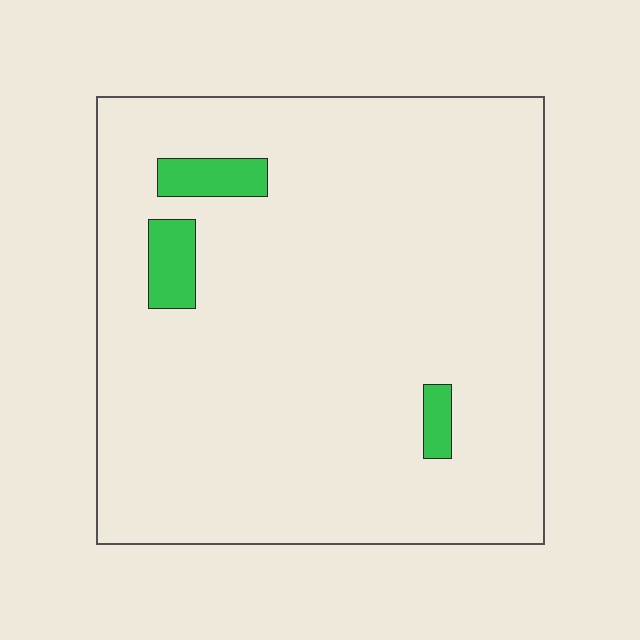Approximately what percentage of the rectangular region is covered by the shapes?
Approximately 5%.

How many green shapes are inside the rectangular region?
3.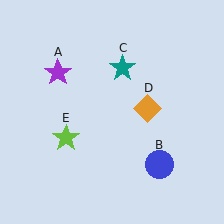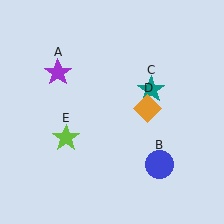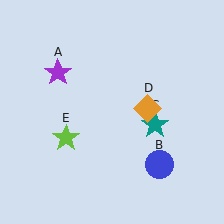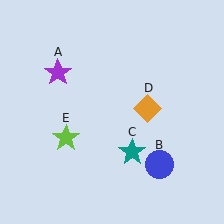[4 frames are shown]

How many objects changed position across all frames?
1 object changed position: teal star (object C).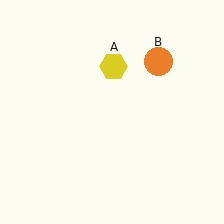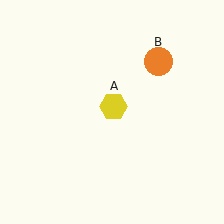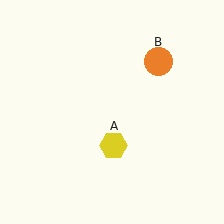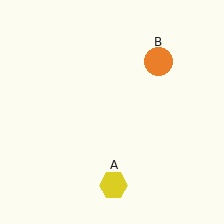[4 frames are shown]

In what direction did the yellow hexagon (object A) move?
The yellow hexagon (object A) moved down.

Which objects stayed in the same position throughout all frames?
Orange circle (object B) remained stationary.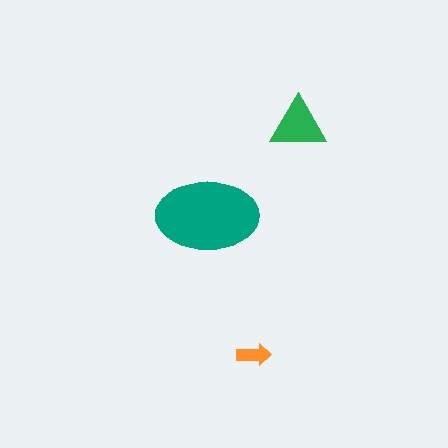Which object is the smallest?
The orange arrow.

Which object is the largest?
The teal ellipse.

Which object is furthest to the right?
The green triangle is rightmost.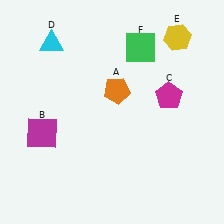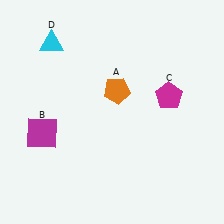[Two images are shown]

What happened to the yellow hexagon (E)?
The yellow hexagon (E) was removed in Image 2. It was in the top-right area of Image 1.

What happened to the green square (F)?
The green square (F) was removed in Image 2. It was in the top-right area of Image 1.